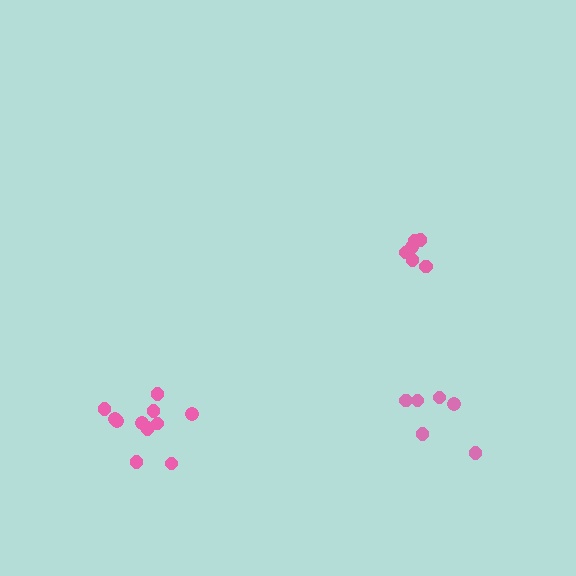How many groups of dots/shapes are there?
There are 3 groups.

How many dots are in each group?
Group 1: 12 dots, Group 2: 6 dots, Group 3: 6 dots (24 total).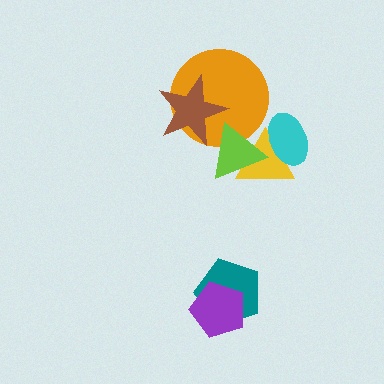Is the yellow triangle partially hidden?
Yes, it is partially covered by another shape.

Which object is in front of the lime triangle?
The cyan ellipse is in front of the lime triangle.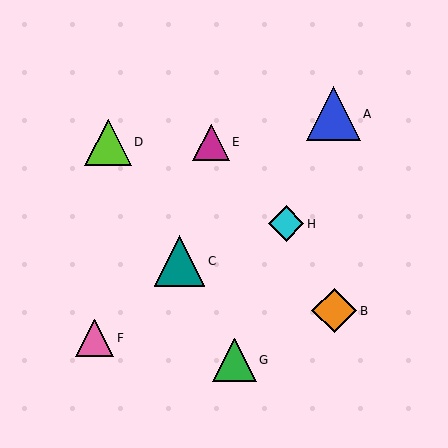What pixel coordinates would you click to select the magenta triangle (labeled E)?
Click at (211, 142) to select the magenta triangle E.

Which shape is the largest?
The blue triangle (labeled A) is the largest.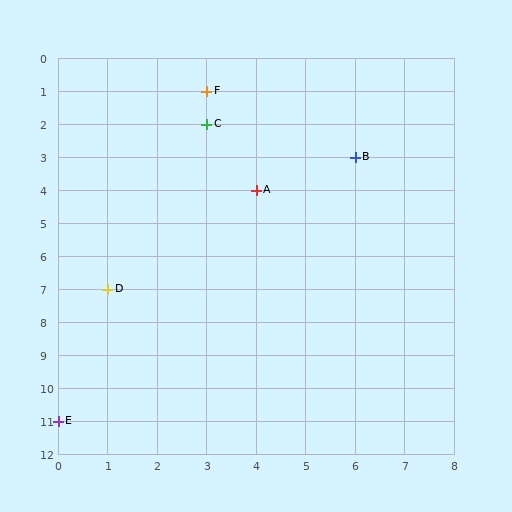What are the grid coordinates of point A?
Point A is at grid coordinates (4, 4).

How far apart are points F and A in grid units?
Points F and A are 1 column and 3 rows apart (about 3.2 grid units diagonally).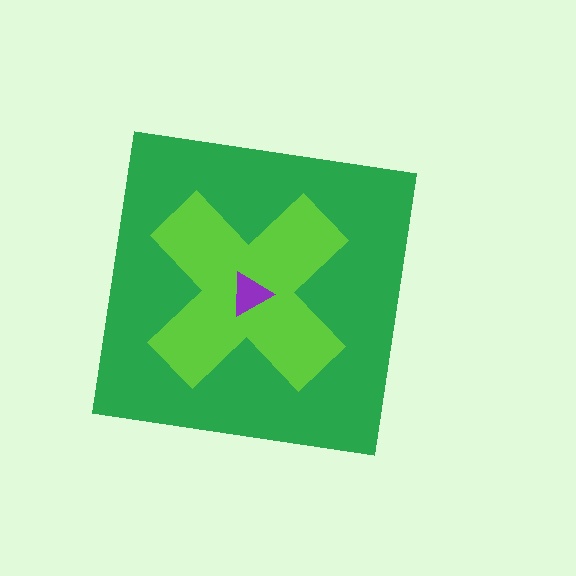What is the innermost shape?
The purple triangle.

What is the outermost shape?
The green square.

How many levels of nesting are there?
3.